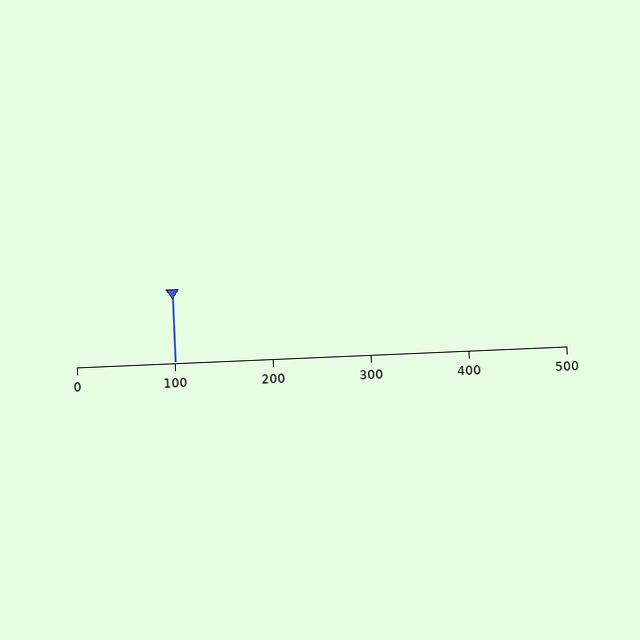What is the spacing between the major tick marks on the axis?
The major ticks are spaced 100 apart.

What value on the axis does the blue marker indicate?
The marker indicates approximately 100.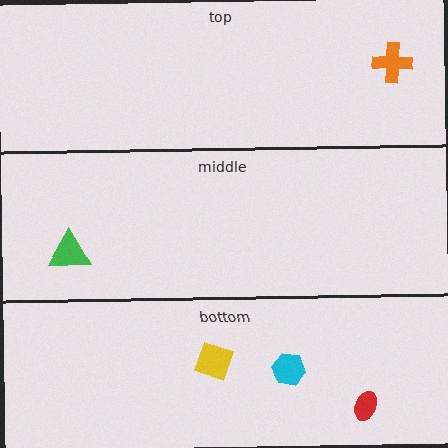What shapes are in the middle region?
The green triangle.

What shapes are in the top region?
The orange cross.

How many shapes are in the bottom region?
3.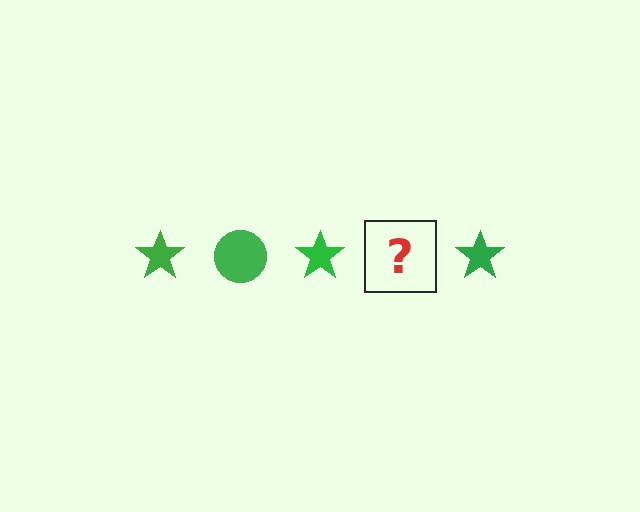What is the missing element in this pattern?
The missing element is a green circle.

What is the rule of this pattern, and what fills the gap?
The rule is that the pattern cycles through star, circle shapes in green. The gap should be filled with a green circle.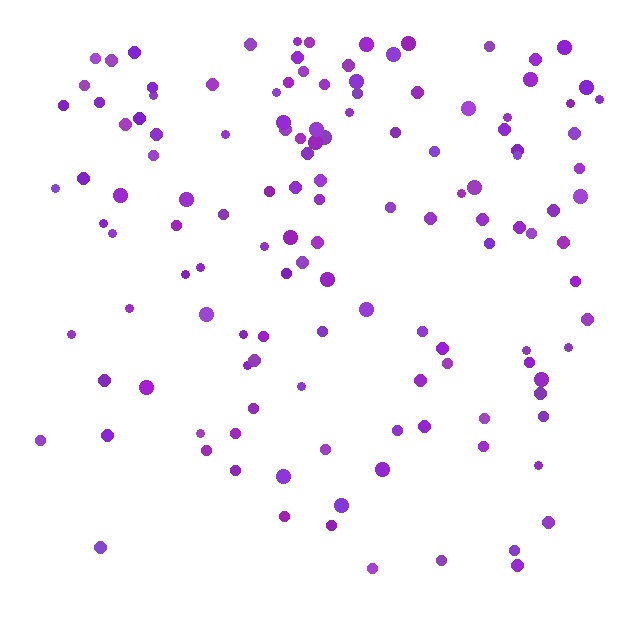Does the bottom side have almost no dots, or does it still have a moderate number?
Still a moderate number, just noticeably fewer than the top.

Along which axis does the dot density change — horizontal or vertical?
Vertical.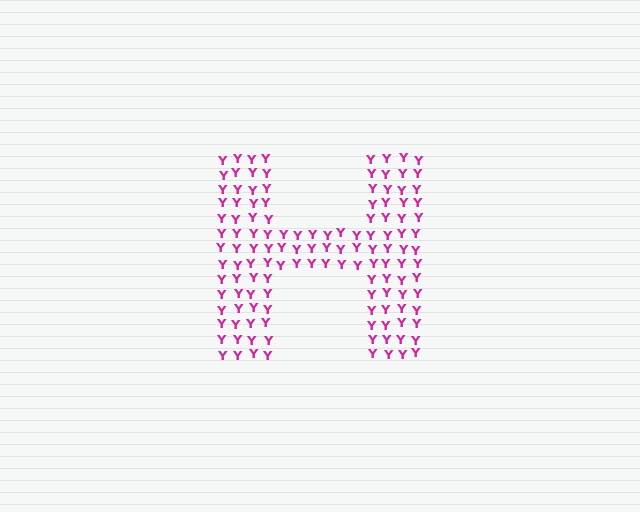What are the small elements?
The small elements are letter Y's.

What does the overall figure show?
The overall figure shows the letter H.